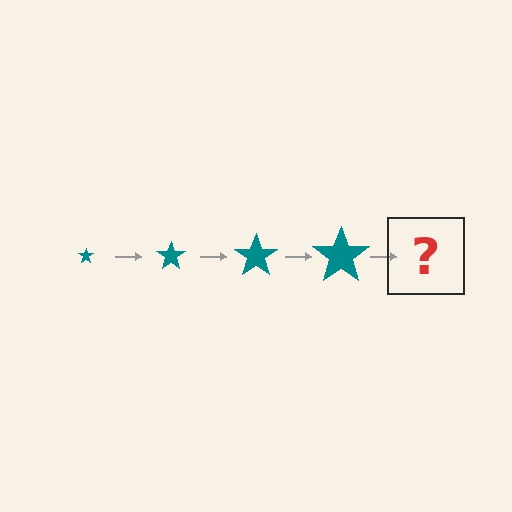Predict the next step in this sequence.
The next step is a teal star, larger than the previous one.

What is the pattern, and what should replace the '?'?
The pattern is that the star gets progressively larger each step. The '?' should be a teal star, larger than the previous one.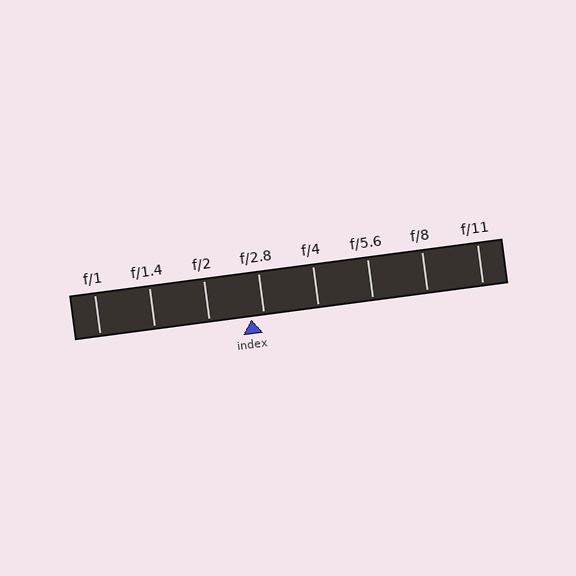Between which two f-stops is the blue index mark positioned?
The index mark is between f/2 and f/2.8.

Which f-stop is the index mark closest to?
The index mark is closest to f/2.8.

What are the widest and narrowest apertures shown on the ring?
The widest aperture shown is f/1 and the narrowest is f/11.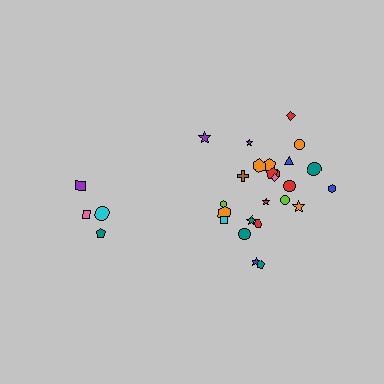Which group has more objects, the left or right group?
The right group.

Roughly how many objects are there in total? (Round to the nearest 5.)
Roughly 30 objects in total.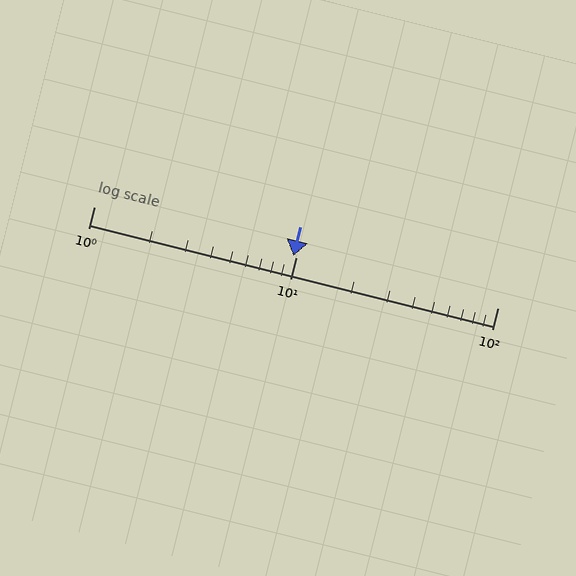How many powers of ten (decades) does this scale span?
The scale spans 2 decades, from 1 to 100.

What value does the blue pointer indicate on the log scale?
The pointer indicates approximately 9.7.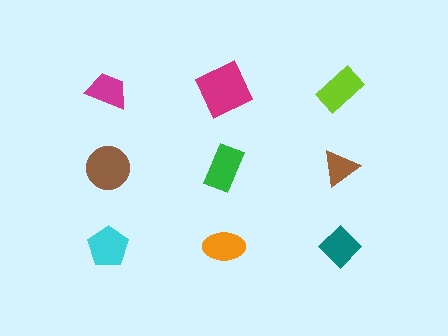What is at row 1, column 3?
A lime rectangle.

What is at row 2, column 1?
A brown circle.